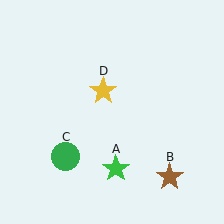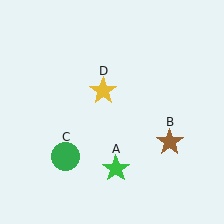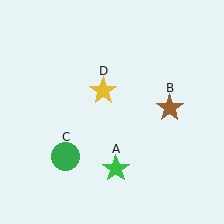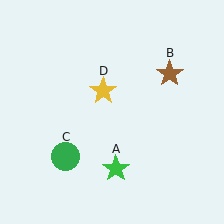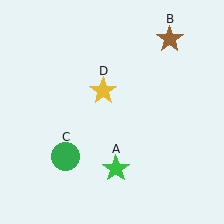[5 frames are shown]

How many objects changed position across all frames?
1 object changed position: brown star (object B).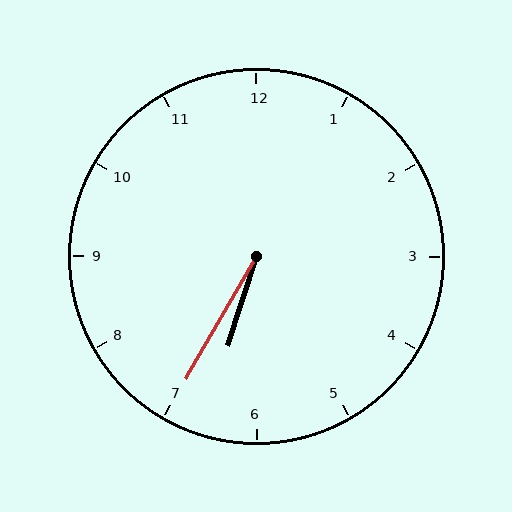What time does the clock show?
6:35.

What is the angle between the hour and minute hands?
Approximately 12 degrees.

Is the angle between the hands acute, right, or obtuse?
It is acute.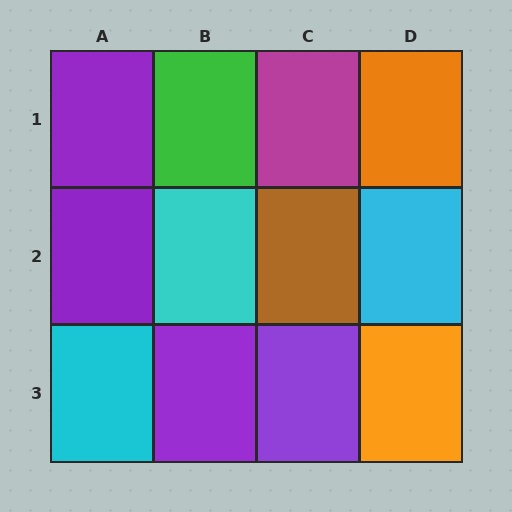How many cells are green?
1 cell is green.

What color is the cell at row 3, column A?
Cyan.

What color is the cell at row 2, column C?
Brown.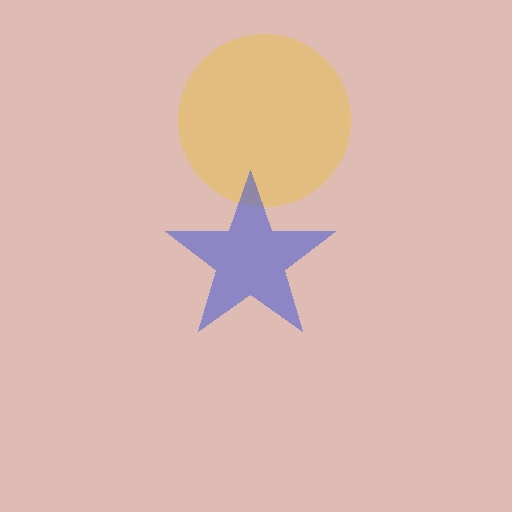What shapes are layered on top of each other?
The layered shapes are: a yellow circle, a blue star.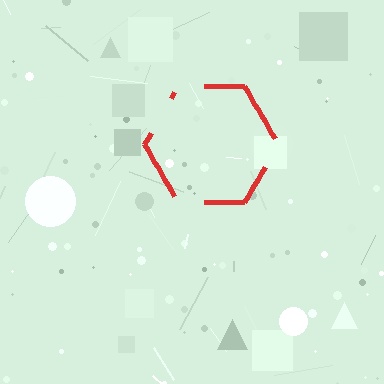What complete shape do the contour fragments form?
The contour fragments form a hexagon.